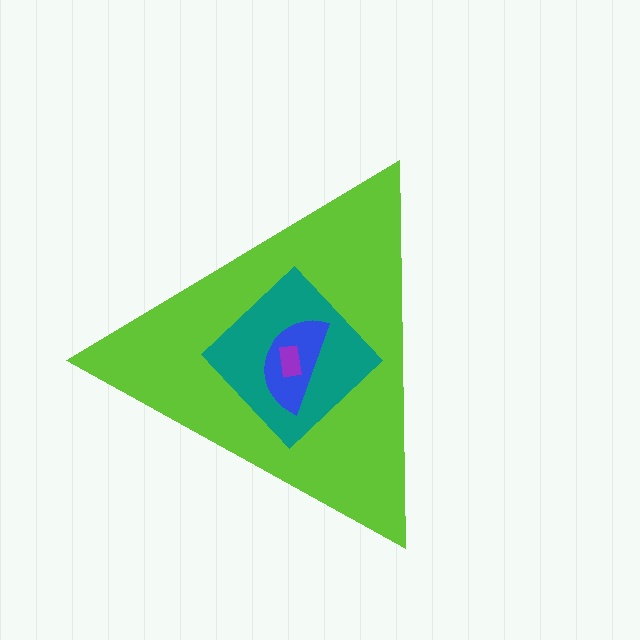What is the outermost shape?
The lime triangle.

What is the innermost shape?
The purple rectangle.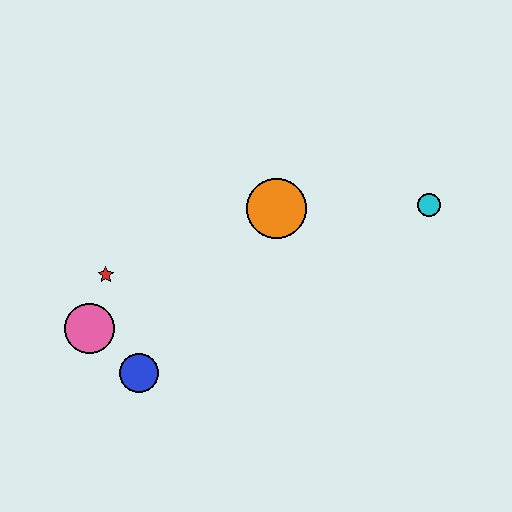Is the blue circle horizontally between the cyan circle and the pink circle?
Yes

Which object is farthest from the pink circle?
The cyan circle is farthest from the pink circle.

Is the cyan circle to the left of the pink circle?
No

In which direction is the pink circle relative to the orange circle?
The pink circle is to the left of the orange circle.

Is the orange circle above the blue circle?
Yes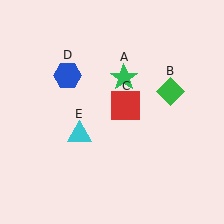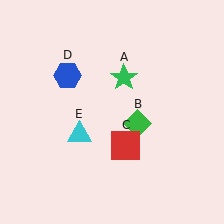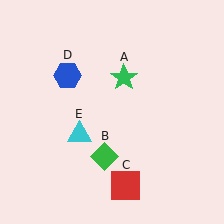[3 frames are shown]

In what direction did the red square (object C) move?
The red square (object C) moved down.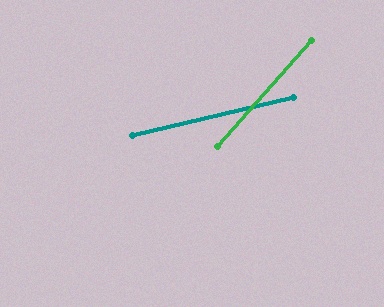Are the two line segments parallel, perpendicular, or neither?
Neither parallel nor perpendicular — they differ by about 35°.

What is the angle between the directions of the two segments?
Approximately 35 degrees.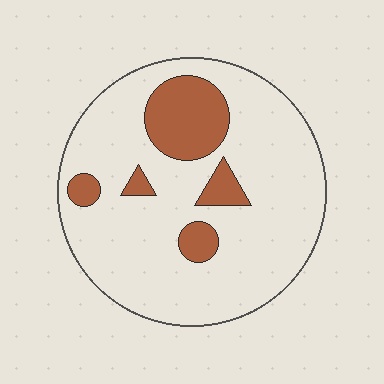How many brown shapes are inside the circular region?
5.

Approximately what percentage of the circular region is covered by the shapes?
Approximately 20%.